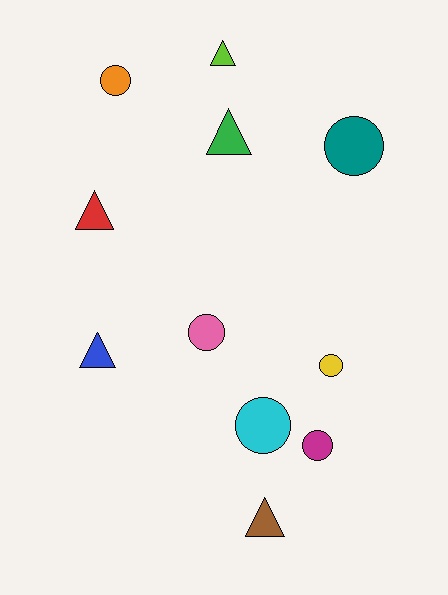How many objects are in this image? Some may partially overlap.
There are 11 objects.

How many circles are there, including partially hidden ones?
There are 6 circles.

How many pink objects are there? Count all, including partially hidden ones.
There is 1 pink object.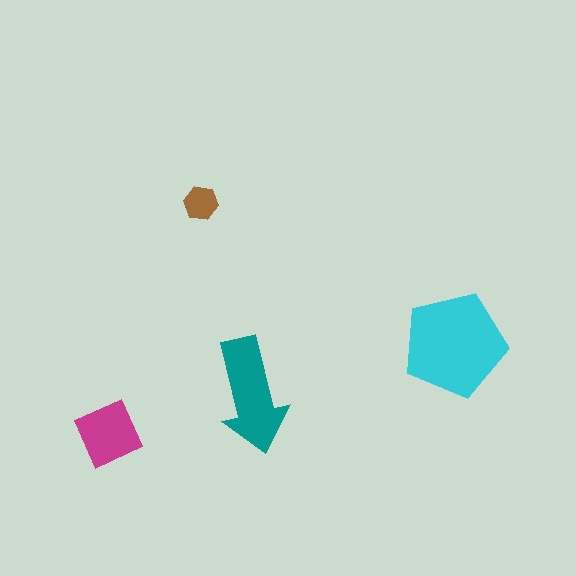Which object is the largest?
The cyan pentagon.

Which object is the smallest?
The brown hexagon.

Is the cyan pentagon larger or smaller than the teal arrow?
Larger.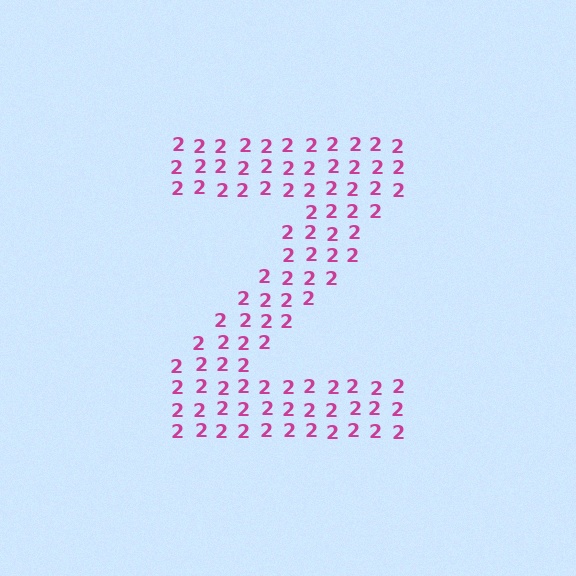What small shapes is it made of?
It is made of small digit 2's.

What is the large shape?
The large shape is the letter Z.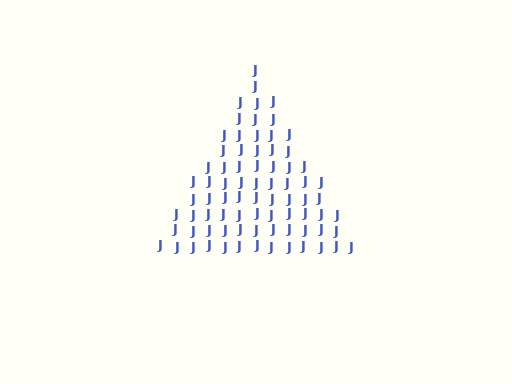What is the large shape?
The large shape is a triangle.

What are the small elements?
The small elements are letter J's.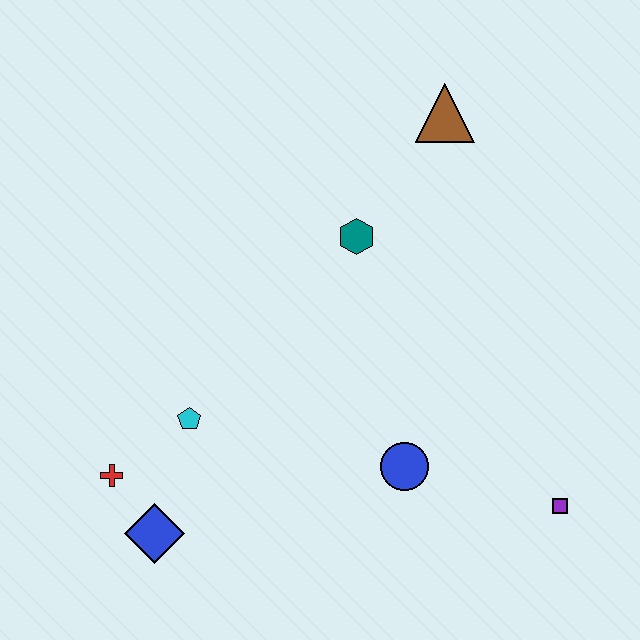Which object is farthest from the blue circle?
The brown triangle is farthest from the blue circle.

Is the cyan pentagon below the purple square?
No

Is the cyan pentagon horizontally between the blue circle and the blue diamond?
Yes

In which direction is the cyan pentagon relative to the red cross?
The cyan pentagon is to the right of the red cross.